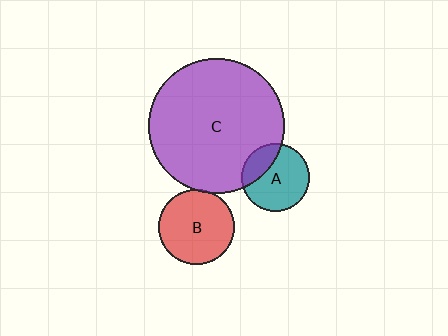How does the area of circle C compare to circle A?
Approximately 4.0 times.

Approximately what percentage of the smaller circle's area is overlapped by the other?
Approximately 5%.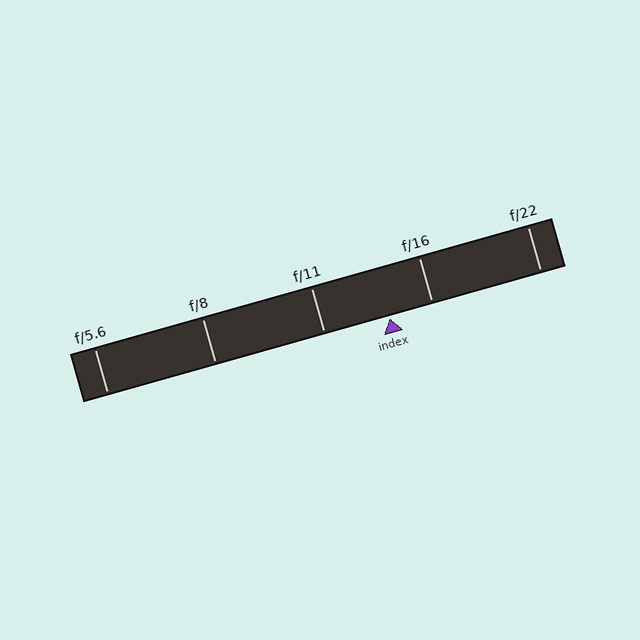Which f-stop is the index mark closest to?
The index mark is closest to f/16.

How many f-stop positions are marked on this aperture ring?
There are 5 f-stop positions marked.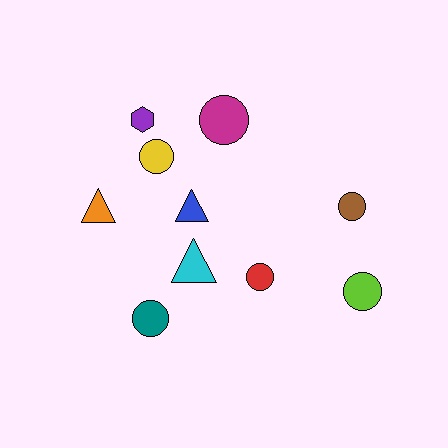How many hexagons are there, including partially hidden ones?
There is 1 hexagon.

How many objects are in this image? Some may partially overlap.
There are 10 objects.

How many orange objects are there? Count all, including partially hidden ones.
There is 1 orange object.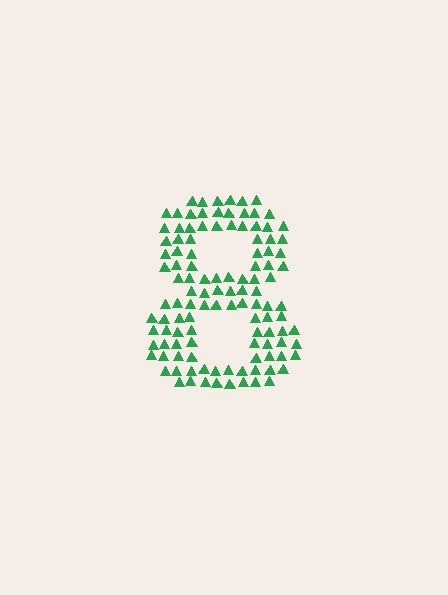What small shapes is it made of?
It is made of small triangles.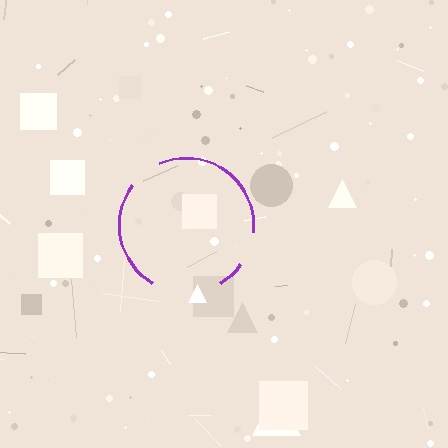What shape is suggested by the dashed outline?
The dashed outline suggests a circle.